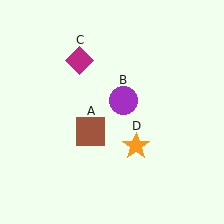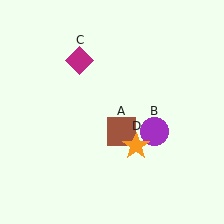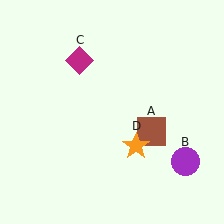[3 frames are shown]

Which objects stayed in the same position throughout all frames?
Magenta diamond (object C) and orange star (object D) remained stationary.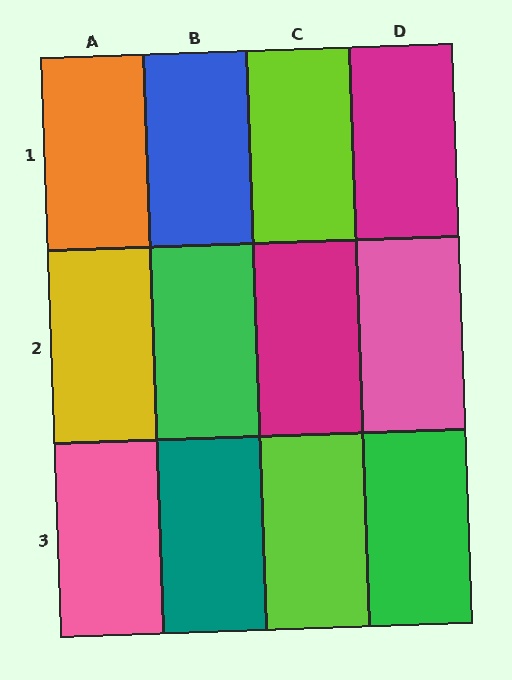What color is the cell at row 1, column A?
Orange.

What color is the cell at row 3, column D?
Green.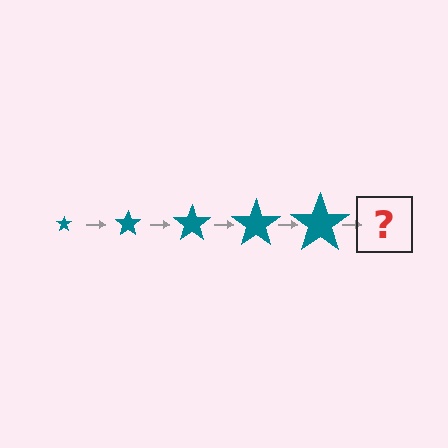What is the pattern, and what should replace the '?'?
The pattern is that the star gets progressively larger each step. The '?' should be a teal star, larger than the previous one.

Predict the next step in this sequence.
The next step is a teal star, larger than the previous one.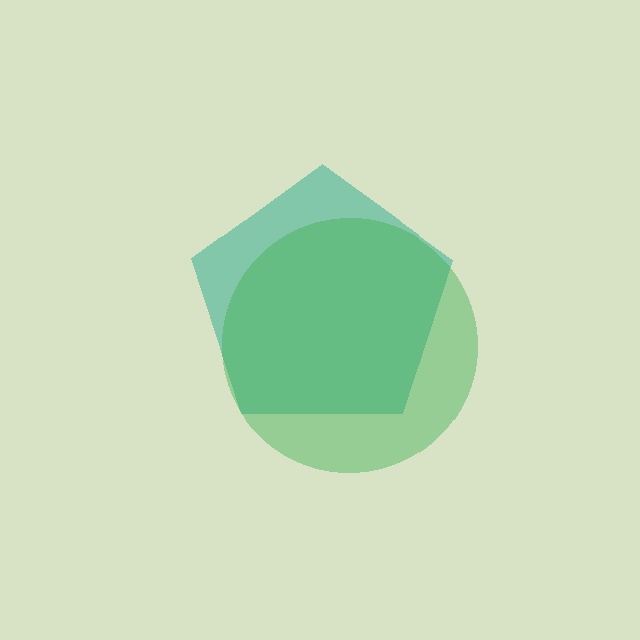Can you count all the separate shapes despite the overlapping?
Yes, there are 2 separate shapes.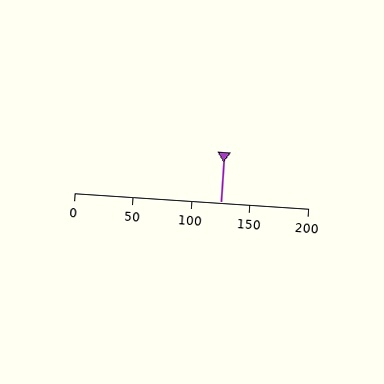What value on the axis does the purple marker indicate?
The marker indicates approximately 125.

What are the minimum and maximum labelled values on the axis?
The axis runs from 0 to 200.